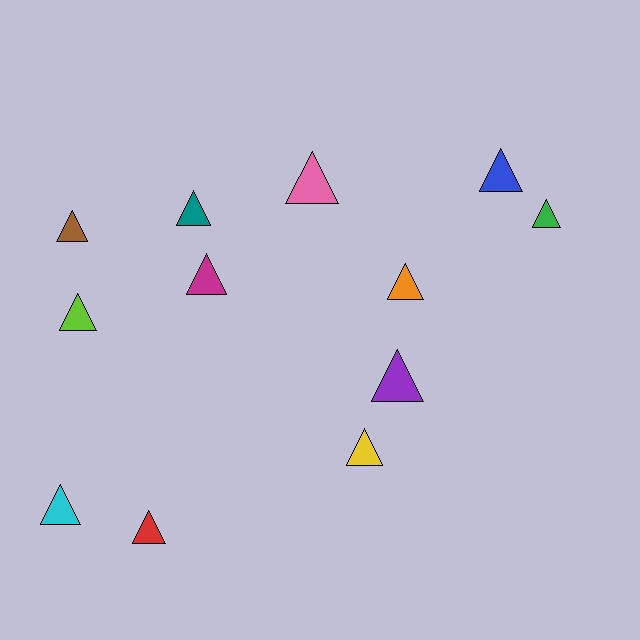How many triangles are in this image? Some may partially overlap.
There are 12 triangles.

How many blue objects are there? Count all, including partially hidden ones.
There is 1 blue object.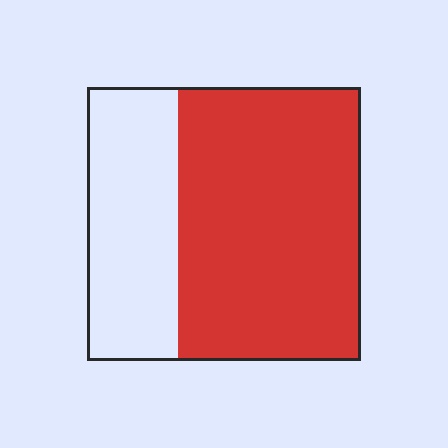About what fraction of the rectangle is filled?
About two thirds (2/3).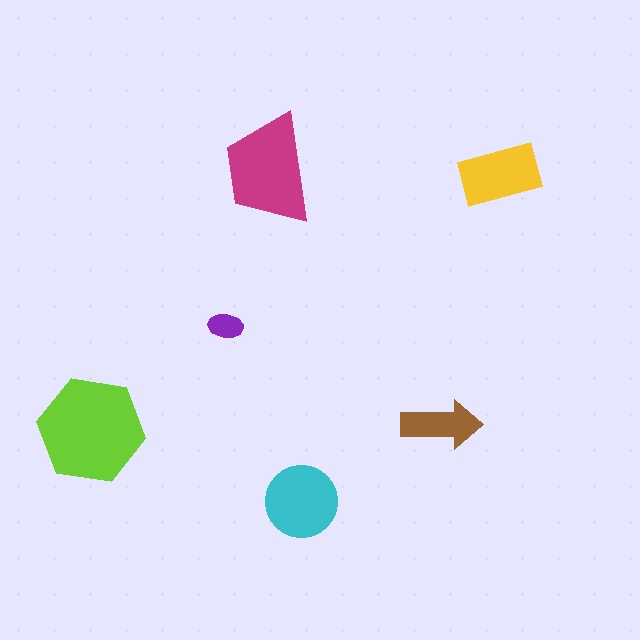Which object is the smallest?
The purple ellipse.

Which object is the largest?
The lime hexagon.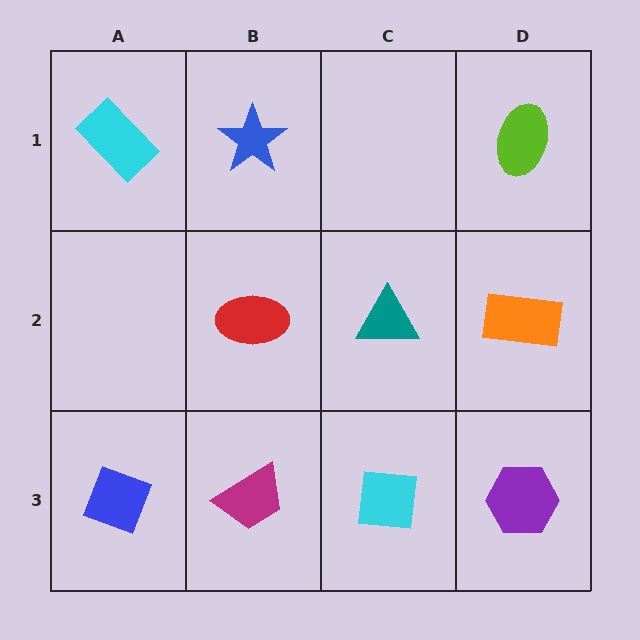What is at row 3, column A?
A blue diamond.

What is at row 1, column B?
A blue star.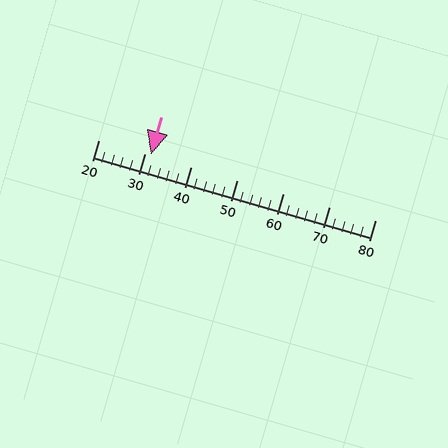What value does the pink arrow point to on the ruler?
The pink arrow points to approximately 31.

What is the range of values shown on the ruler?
The ruler shows values from 20 to 80.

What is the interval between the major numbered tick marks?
The major tick marks are spaced 10 units apart.